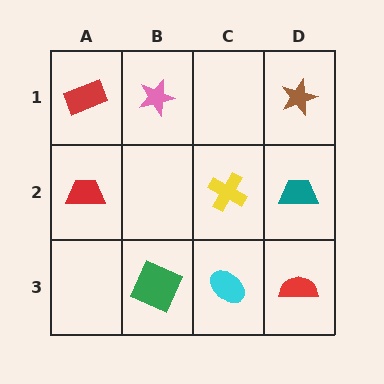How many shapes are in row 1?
3 shapes.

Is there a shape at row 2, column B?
No, that cell is empty.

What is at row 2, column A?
A red trapezoid.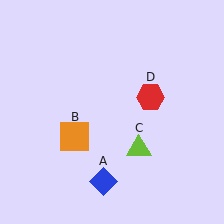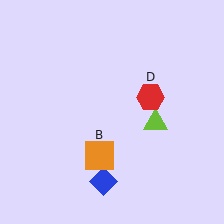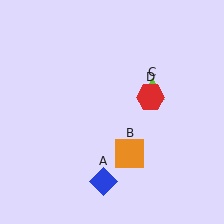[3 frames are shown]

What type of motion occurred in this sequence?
The orange square (object B), lime triangle (object C) rotated counterclockwise around the center of the scene.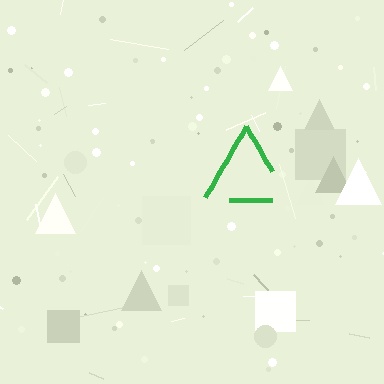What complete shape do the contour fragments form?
The contour fragments form a triangle.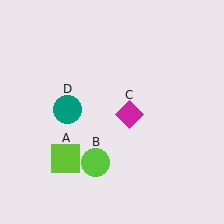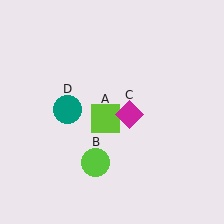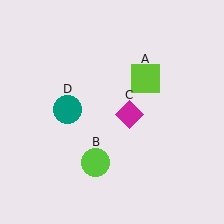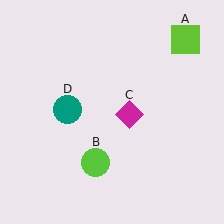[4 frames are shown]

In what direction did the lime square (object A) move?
The lime square (object A) moved up and to the right.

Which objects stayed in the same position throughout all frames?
Lime circle (object B) and magenta diamond (object C) and teal circle (object D) remained stationary.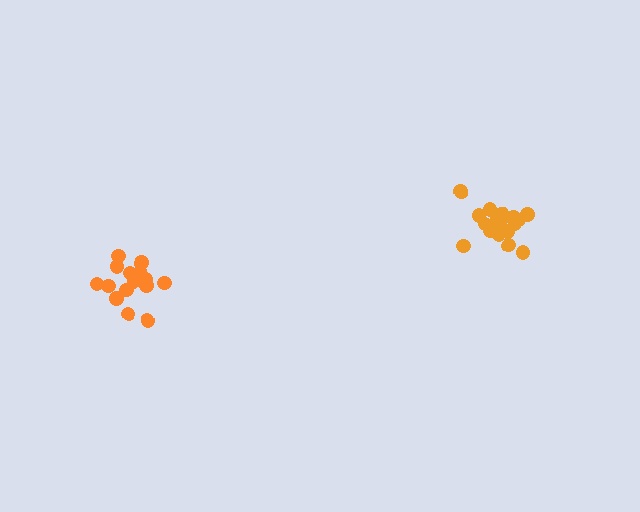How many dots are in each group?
Group 1: 19 dots, Group 2: 15 dots (34 total).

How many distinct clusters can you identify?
There are 2 distinct clusters.